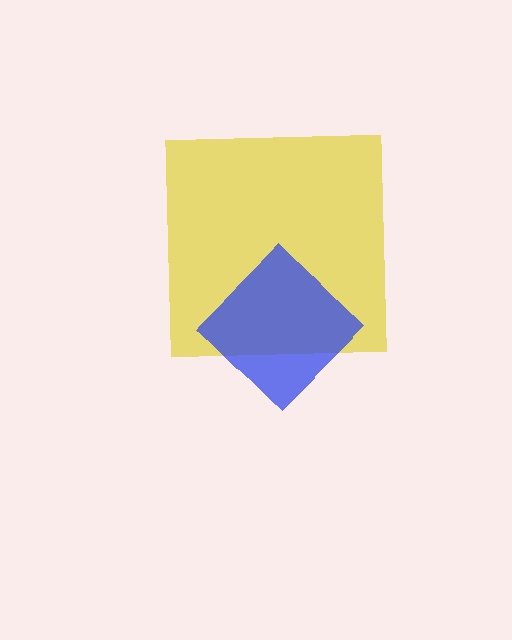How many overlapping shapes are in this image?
There are 2 overlapping shapes in the image.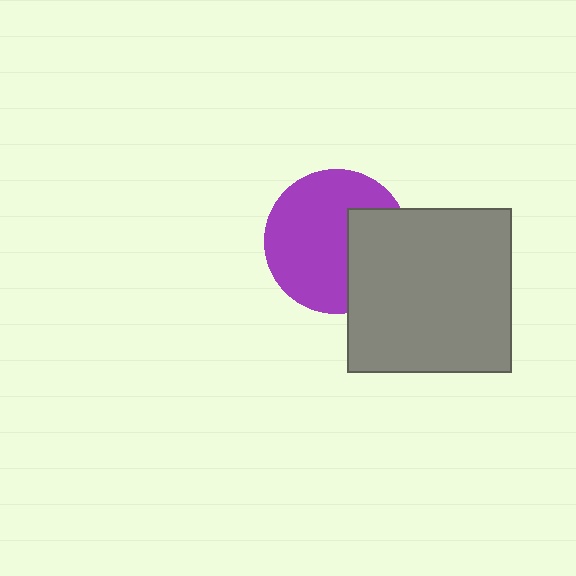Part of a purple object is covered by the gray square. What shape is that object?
It is a circle.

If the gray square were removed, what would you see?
You would see the complete purple circle.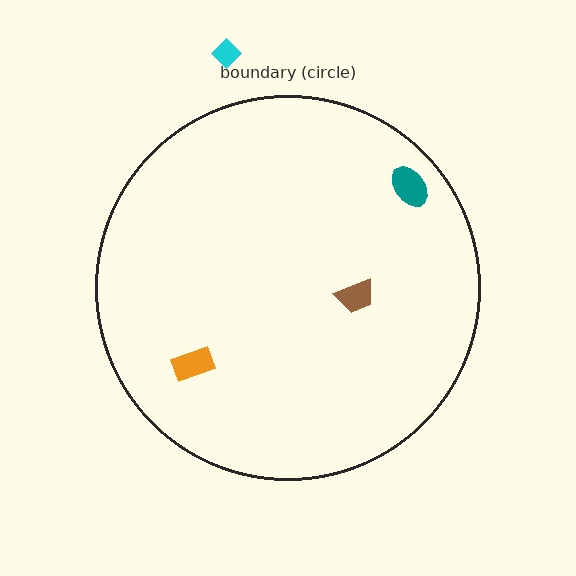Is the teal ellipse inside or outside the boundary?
Inside.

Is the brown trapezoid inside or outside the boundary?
Inside.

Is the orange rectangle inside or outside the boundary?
Inside.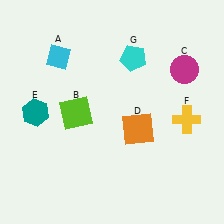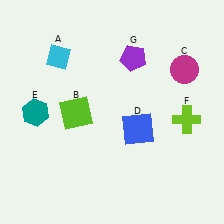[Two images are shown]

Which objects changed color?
D changed from orange to blue. F changed from yellow to lime. G changed from cyan to purple.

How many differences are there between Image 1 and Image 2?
There are 3 differences between the two images.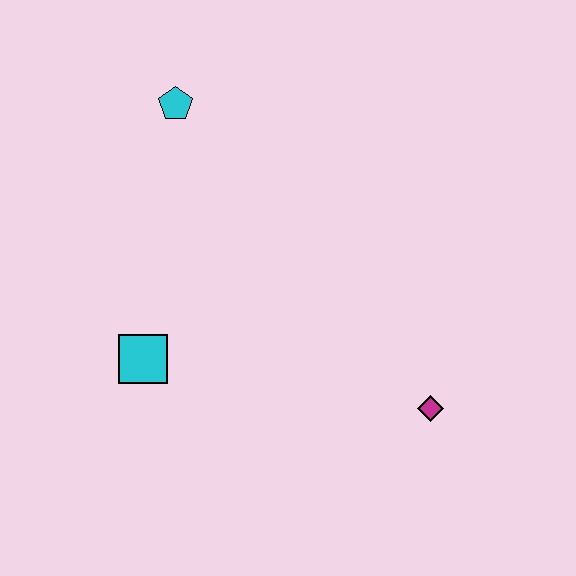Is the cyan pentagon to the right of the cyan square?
Yes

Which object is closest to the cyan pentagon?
The cyan square is closest to the cyan pentagon.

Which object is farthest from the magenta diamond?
The cyan pentagon is farthest from the magenta diamond.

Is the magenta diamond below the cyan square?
Yes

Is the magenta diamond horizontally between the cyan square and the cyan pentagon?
No